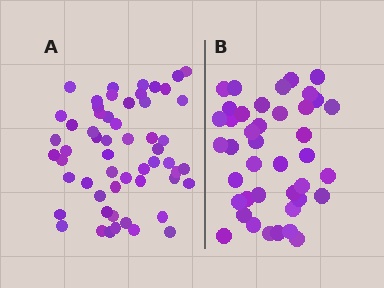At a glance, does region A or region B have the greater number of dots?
Region A (the left region) has more dots.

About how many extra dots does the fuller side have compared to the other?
Region A has approximately 15 more dots than region B.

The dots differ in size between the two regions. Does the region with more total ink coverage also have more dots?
No. Region B has more total ink coverage because its dots are larger, but region A actually contains more individual dots. Total area can be misleading — the number of items is what matters here.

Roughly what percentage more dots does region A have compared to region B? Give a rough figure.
About 35% more.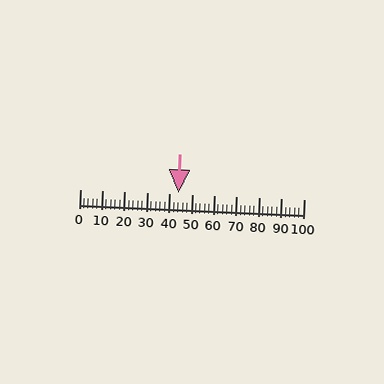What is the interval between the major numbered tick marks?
The major tick marks are spaced 10 units apart.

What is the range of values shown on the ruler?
The ruler shows values from 0 to 100.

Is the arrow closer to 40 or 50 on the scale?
The arrow is closer to 40.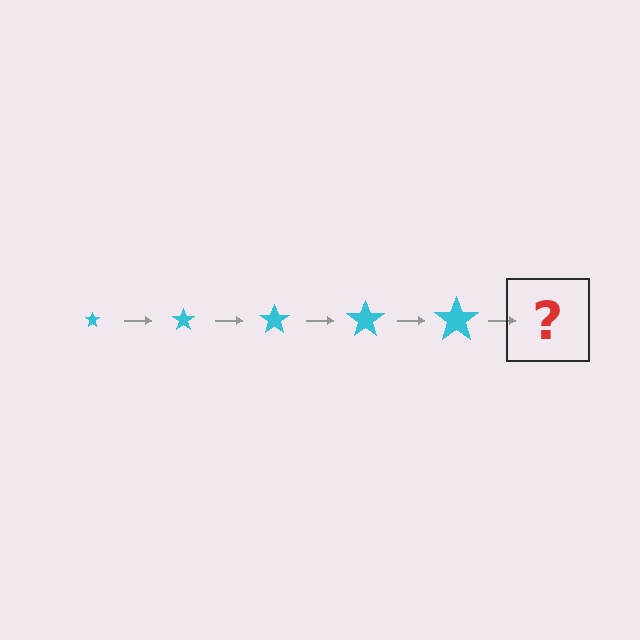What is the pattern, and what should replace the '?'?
The pattern is that the star gets progressively larger each step. The '?' should be a cyan star, larger than the previous one.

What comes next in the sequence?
The next element should be a cyan star, larger than the previous one.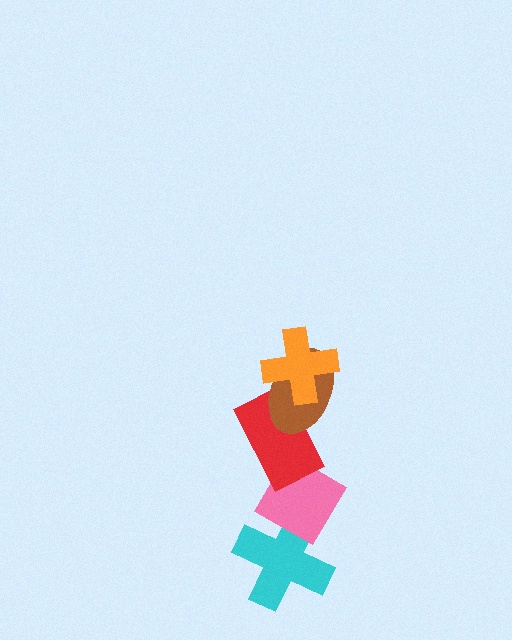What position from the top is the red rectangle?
The red rectangle is 3rd from the top.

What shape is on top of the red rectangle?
The brown ellipse is on top of the red rectangle.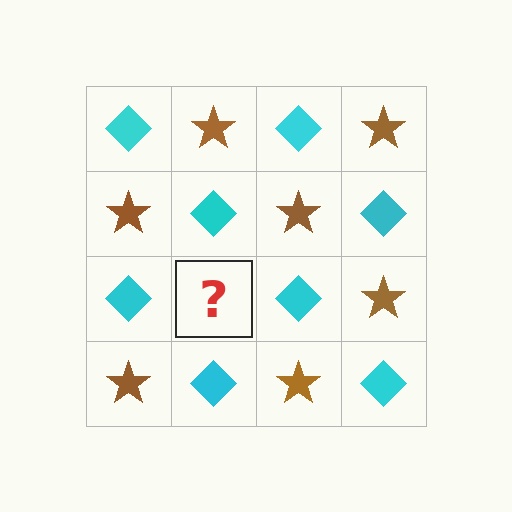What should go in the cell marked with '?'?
The missing cell should contain a brown star.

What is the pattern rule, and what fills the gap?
The rule is that it alternates cyan diamond and brown star in a checkerboard pattern. The gap should be filled with a brown star.